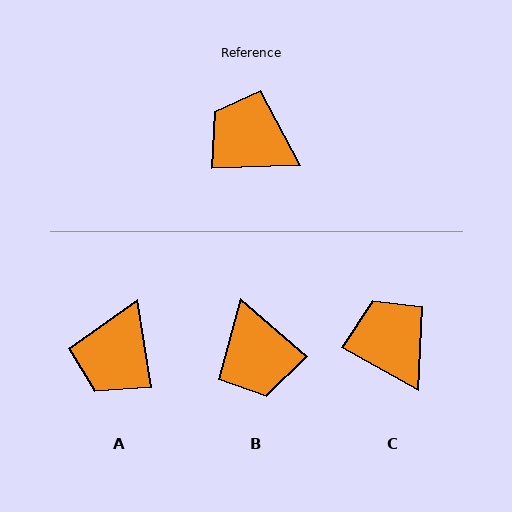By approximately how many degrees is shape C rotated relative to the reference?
Approximately 32 degrees clockwise.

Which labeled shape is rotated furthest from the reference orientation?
B, about 136 degrees away.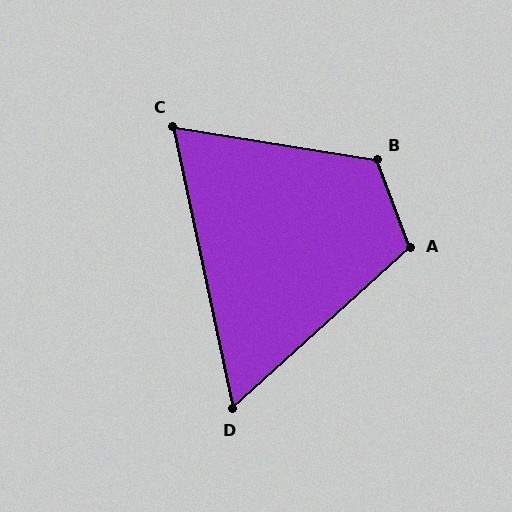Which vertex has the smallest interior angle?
D, at approximately 60 degrees.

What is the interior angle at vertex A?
Approximately 111 degrees (obtuse).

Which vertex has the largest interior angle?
B, at approximately 120 degrees.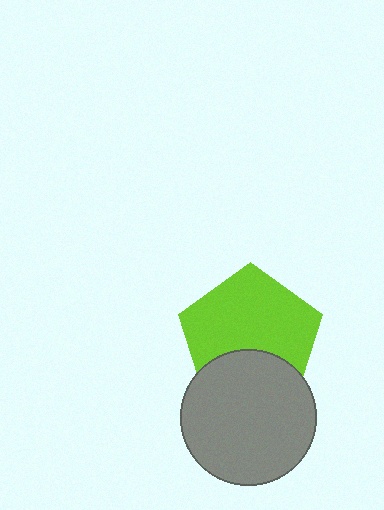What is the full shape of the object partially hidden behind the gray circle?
The partially hidden object is a lime pentagon.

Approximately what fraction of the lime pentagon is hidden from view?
Roughly 31% of the lime pentagon is hidden behind the gray circle.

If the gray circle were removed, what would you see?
You would see the complete lime pentagon.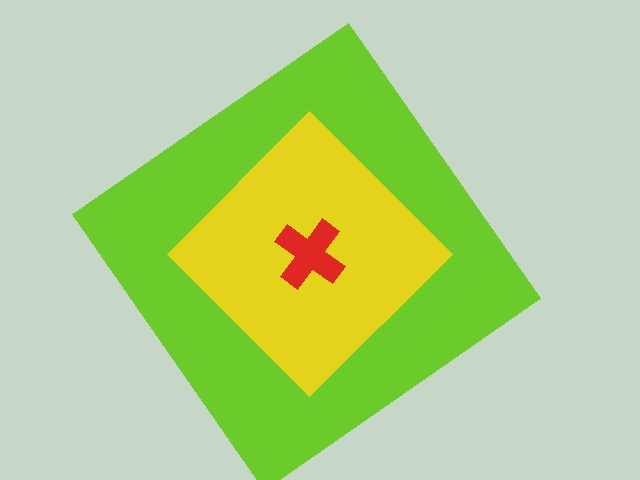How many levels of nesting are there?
3.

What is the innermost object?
The red cross.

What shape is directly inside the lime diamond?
The yellow diamond.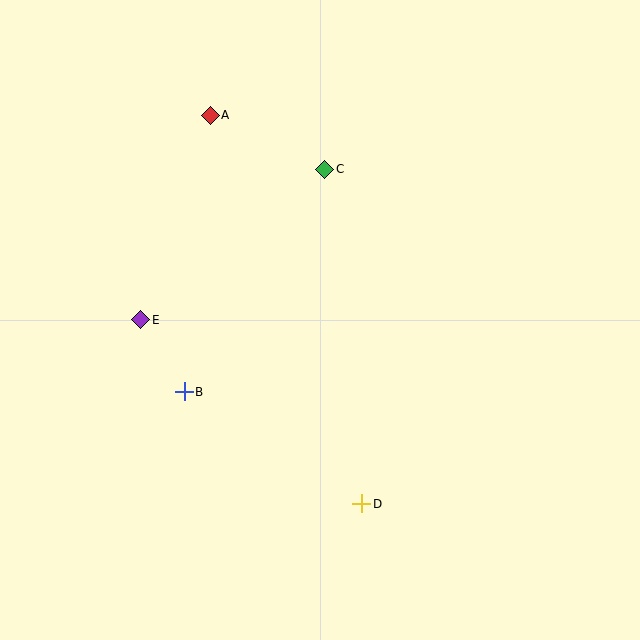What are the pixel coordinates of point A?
Point A is at (210, 115).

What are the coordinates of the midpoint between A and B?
The midpoint between A and B is at (197, 253).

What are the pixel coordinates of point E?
Point E is at (141, 320).